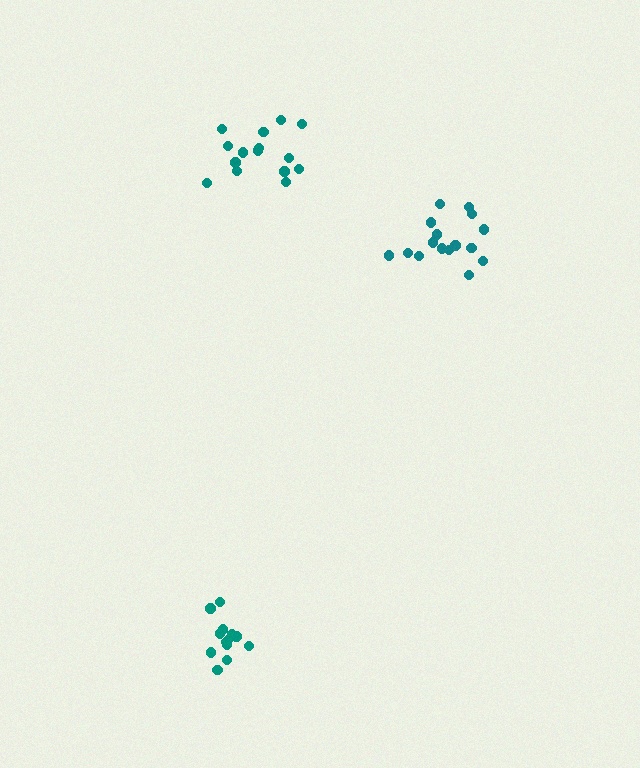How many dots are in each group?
Group 1: 16 dots, Group 2: 13 dots, Group 3: 15 dots (44 total).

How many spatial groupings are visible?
There are 3 spatial groupings.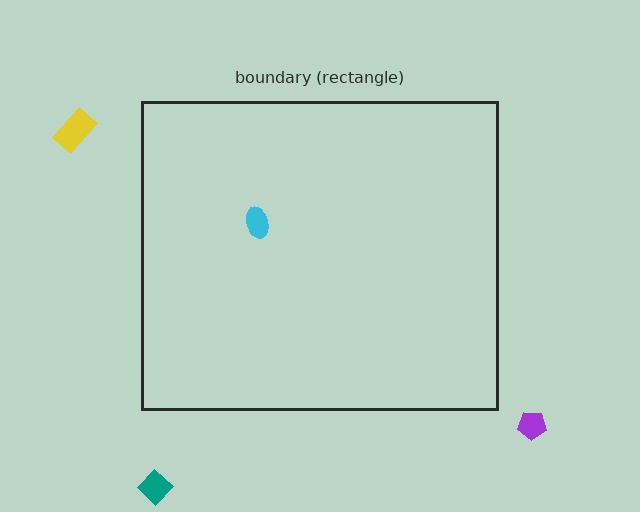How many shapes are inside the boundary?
1 inside, 3 outside.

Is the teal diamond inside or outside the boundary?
Outside.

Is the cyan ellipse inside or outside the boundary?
Inside.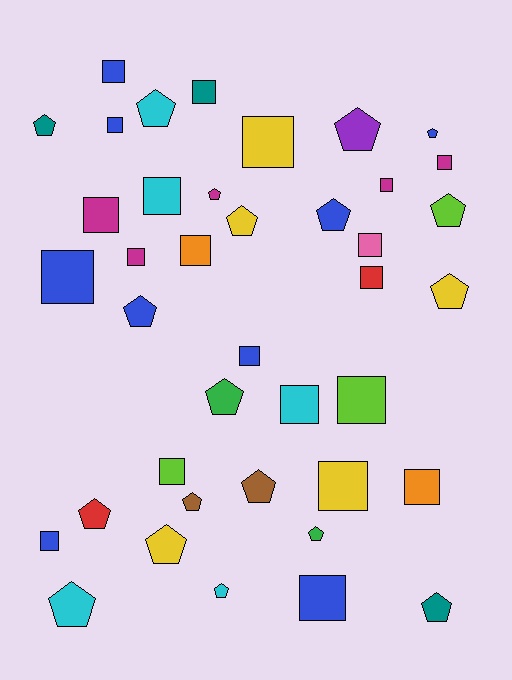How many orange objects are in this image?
There are 2 orange objects.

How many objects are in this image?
There are 40 objects.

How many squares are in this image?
There are 21 squares.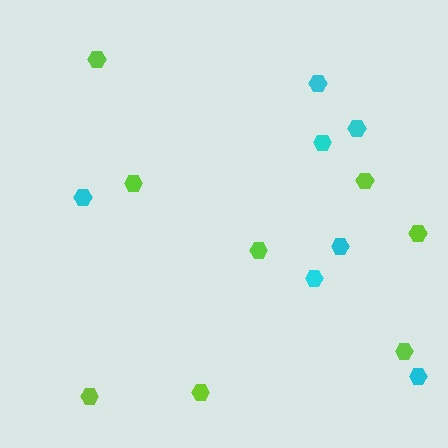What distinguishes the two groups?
There are 2 groups: one group of cyan hexagons (7) and one group of lime hexagons (8).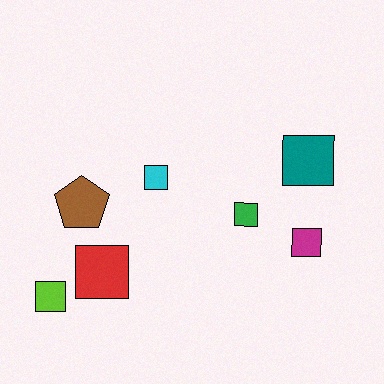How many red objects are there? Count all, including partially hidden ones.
There is 1 red object.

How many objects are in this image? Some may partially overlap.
There are 7 objects.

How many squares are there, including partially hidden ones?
There are 6 squares.